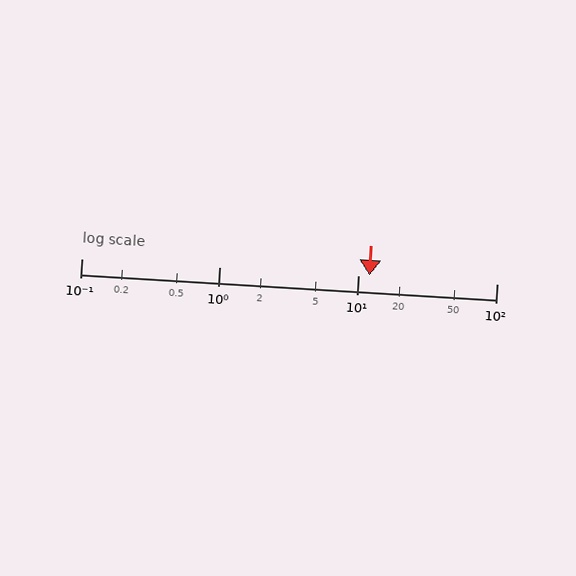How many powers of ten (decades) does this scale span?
The scale spans 3 decades, from 0.1 to 100.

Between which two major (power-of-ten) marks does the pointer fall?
The pointer is between 10 and 100.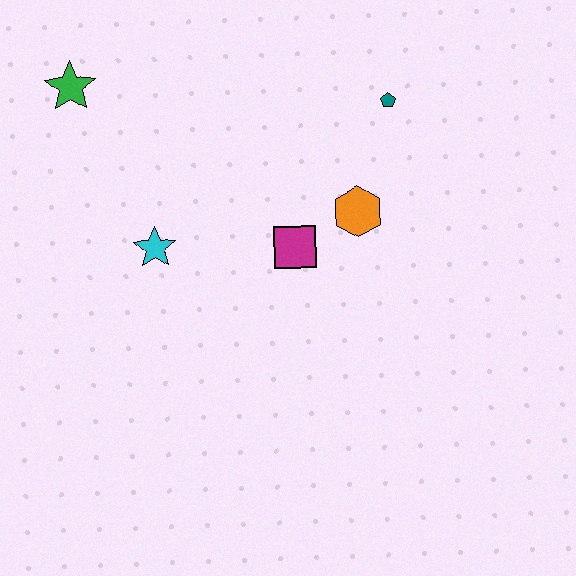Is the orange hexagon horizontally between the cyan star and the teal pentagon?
Yes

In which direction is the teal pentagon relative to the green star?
The teal pentagon is to the right of the green star.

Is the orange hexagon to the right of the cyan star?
Yes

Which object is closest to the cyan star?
The magenta square is closest to the cyan star.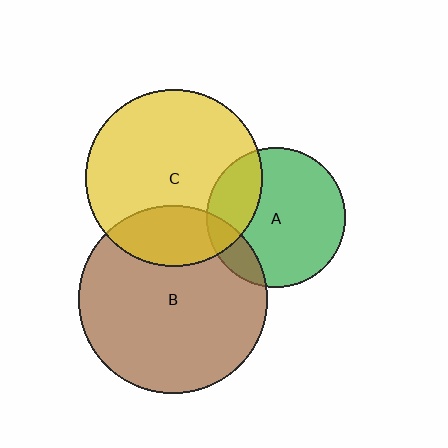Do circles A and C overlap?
Yes.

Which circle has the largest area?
Circle B (brown).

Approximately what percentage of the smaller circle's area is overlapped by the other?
Approximately 25%.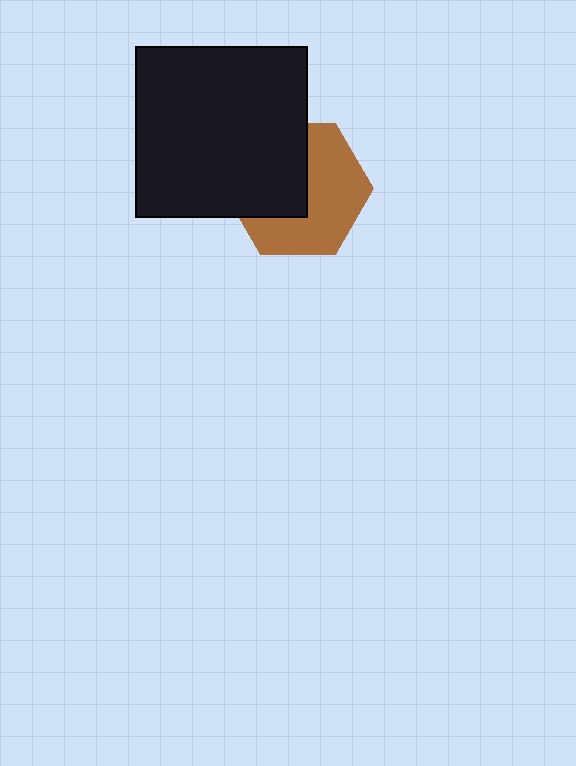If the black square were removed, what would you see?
You would see the complete brown hexagon.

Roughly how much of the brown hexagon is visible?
About half of it is visible (roughly 56%).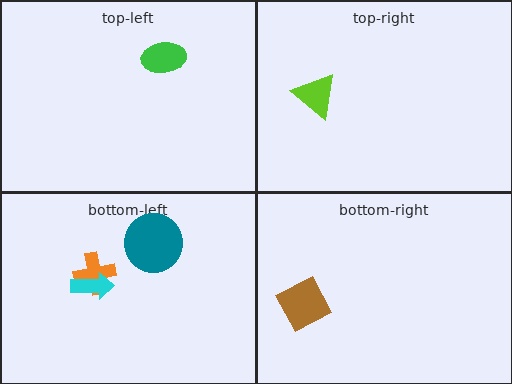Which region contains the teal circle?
The bottom-left region.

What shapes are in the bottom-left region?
The orange cross, the teal circle, the cyan arrow.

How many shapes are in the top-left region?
1.